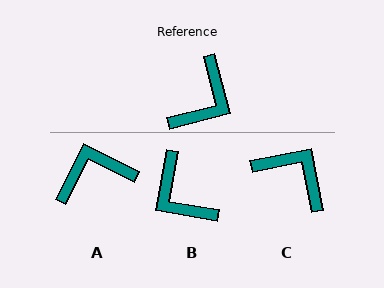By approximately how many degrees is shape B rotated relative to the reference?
Approximately 114 degrees clockwise.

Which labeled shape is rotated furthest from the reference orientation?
A, about 139 degrees away.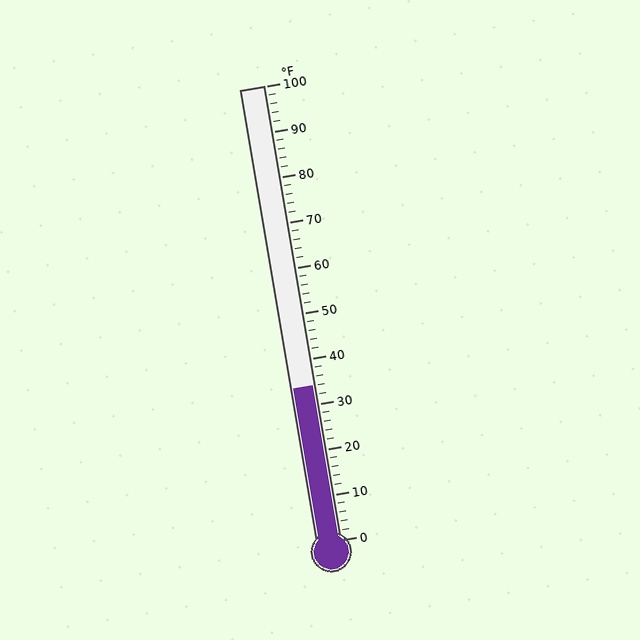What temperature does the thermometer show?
The thermometer shows approximately 34°F.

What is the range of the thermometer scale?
The thermometer scale ranges from 0°F to 100°F.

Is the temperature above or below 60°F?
The temperature is below 60°F.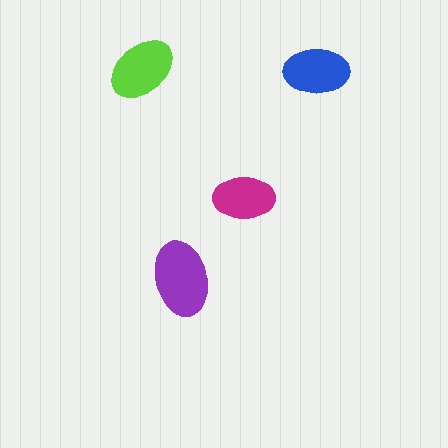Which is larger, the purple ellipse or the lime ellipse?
The purple one.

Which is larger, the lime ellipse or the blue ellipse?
The lime one.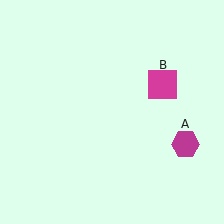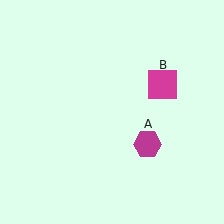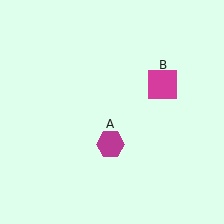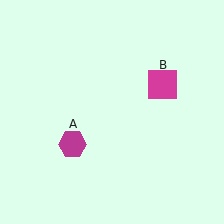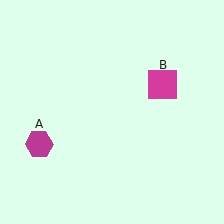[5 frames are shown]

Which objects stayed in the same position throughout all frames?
Magenta square (object B) remained stationary.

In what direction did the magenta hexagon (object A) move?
The magenta hexagon (object A) moved left.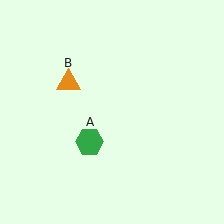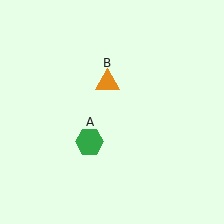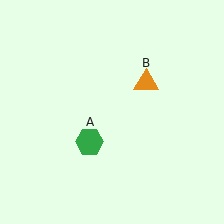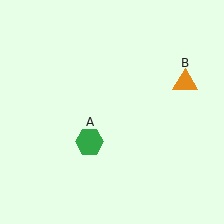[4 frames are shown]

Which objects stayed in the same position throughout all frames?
Green hexagon (object A) remained stationary.